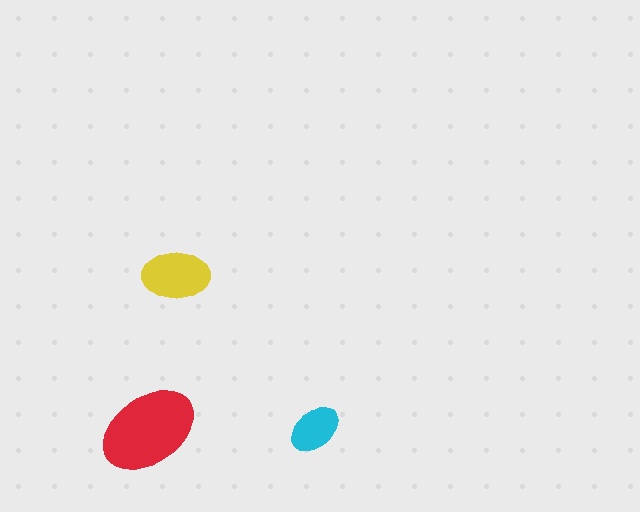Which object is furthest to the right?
The cyan ellipse is rightmost.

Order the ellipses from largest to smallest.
the red one, the yellow one, the cyan one.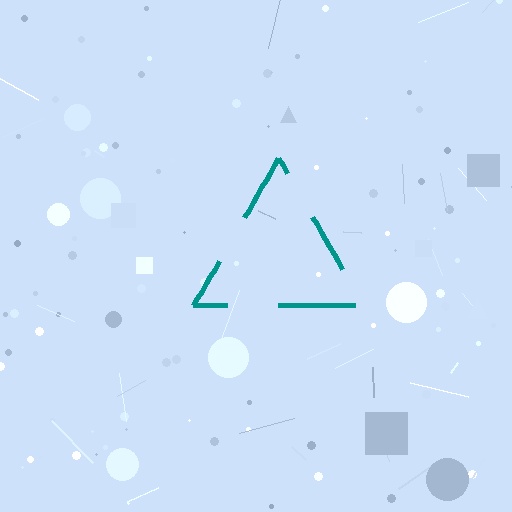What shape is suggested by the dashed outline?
The dashed outline suggests a triangle.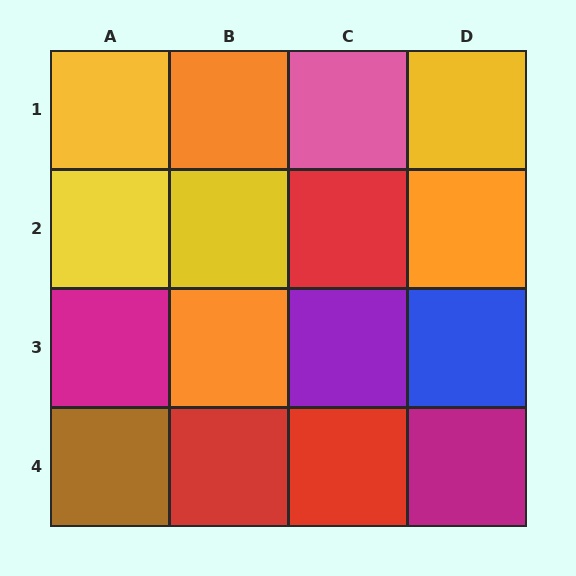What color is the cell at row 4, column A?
Brown.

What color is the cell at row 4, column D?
Magenta.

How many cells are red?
3 cells are red.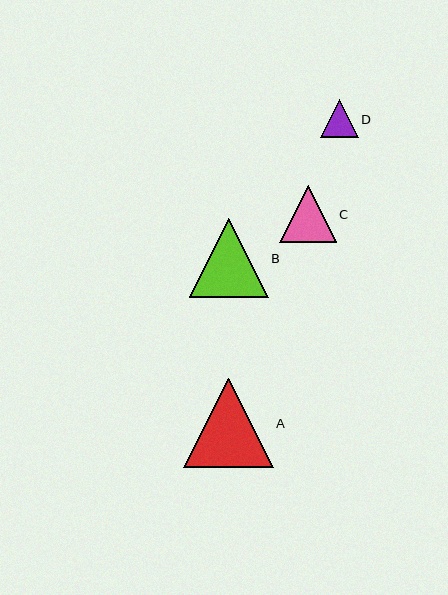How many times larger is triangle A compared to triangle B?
Triangle A is approximately 1.1 times the size of triangle B.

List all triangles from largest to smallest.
From largest to smallest: A, B, C, D.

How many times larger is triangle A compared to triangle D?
Triangle A is approximately 2.3 times the size of triangle D.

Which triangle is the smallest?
Triangle D is the smallest with a size of approximately 38 pixels.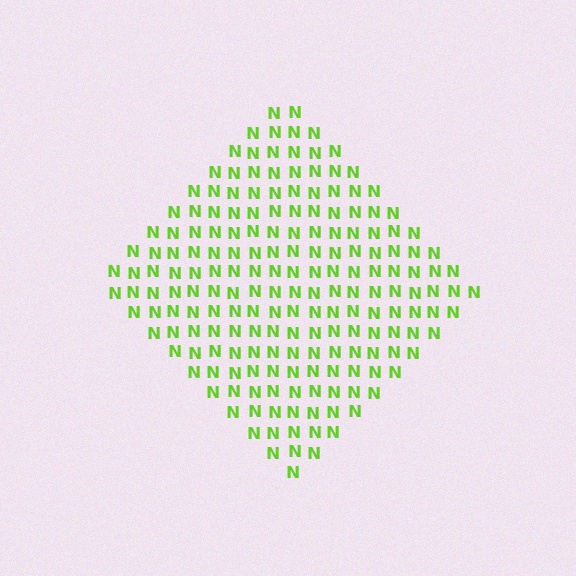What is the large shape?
The large shape is a diamond.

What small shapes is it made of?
It is made of small letter N's.